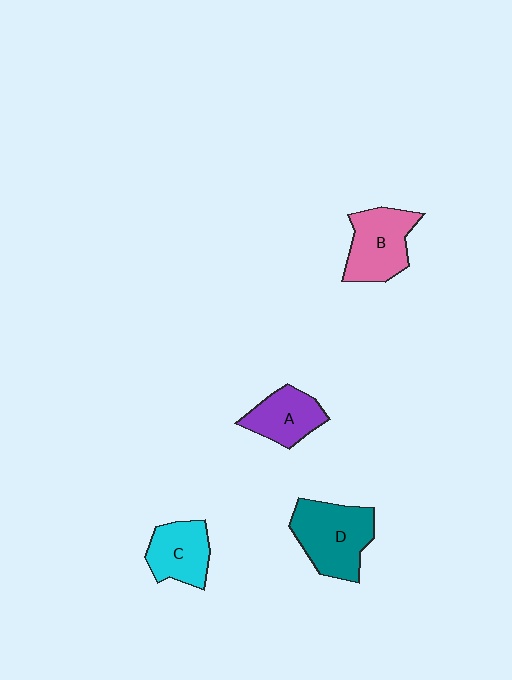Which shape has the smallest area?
Shape A (purple).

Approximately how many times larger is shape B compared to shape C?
Approximately 1.2 times.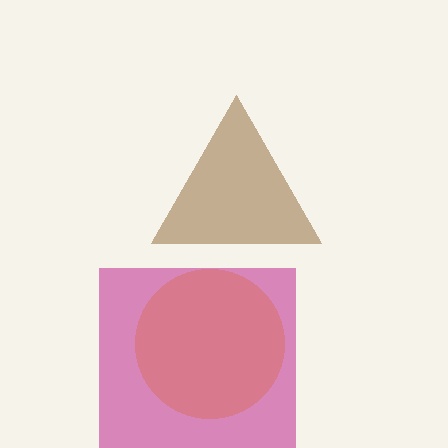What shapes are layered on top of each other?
The layered shapes are: a brown triangle, a yellow circle, a magenta square.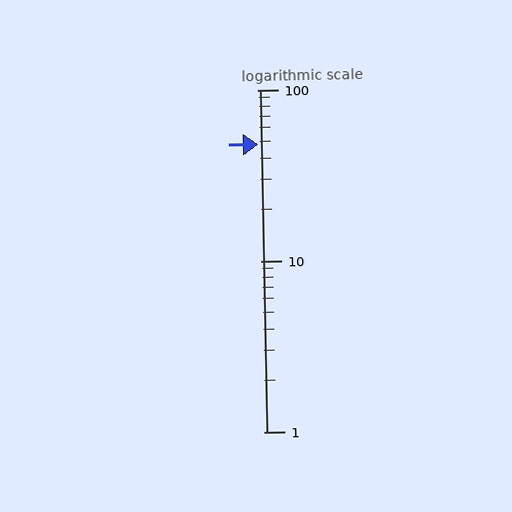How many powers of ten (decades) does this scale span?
The scale spans 2 decades, from 1 to 100.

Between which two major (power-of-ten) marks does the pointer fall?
The pointer is between 10 and 100.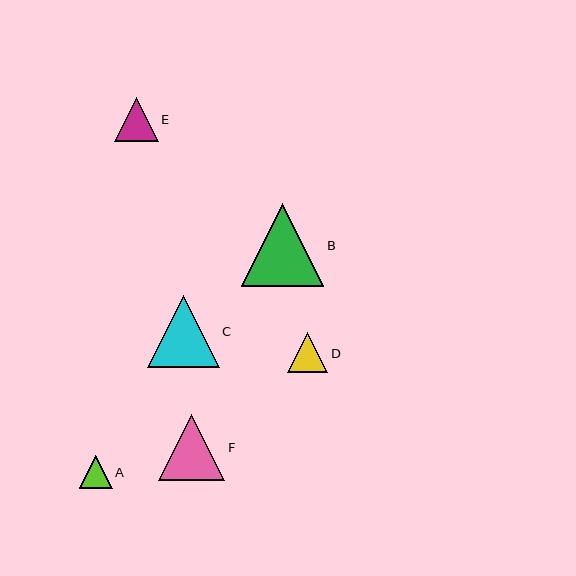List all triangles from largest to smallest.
From largest to smallest: B, C, F, E, D, A.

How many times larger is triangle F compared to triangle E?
Triangle F is approximately 1.5 times the size of triangle E.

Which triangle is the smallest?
Triangle A is the smallest with a size of approximately 33 pixels.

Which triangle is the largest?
Triangle B is the largest with a size of approximately 83 pixels.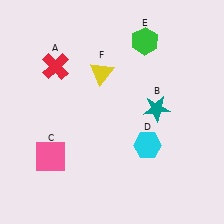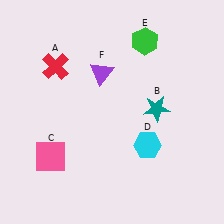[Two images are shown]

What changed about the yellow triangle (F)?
In Image 1, F is yellow. In Image 2, it changed to purple.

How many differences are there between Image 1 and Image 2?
There is 1 difference between the two images.